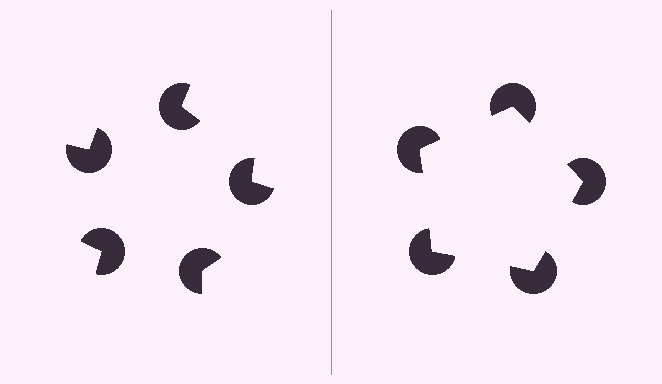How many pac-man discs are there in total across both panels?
10 — 5 on each side.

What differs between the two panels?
The pac-man discs are positioned identically on both sides; only the wedge orientations differ. On the right they align to a pentagon; on the left they are misaligned.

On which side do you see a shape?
An illusory pentagon appears on the right side. On the left side the wedge cuts are rotated, so no coherent shape forms.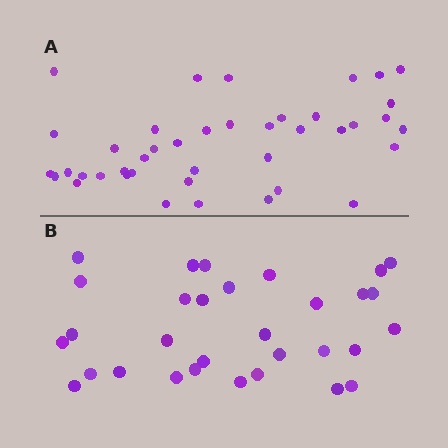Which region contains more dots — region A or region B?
Region A (the top region) has more dots.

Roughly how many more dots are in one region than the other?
Region A has roughly 10 or so more dots than region B.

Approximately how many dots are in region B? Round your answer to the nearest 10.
About 30 dots. (The exact count is 31, which rounds to 30.)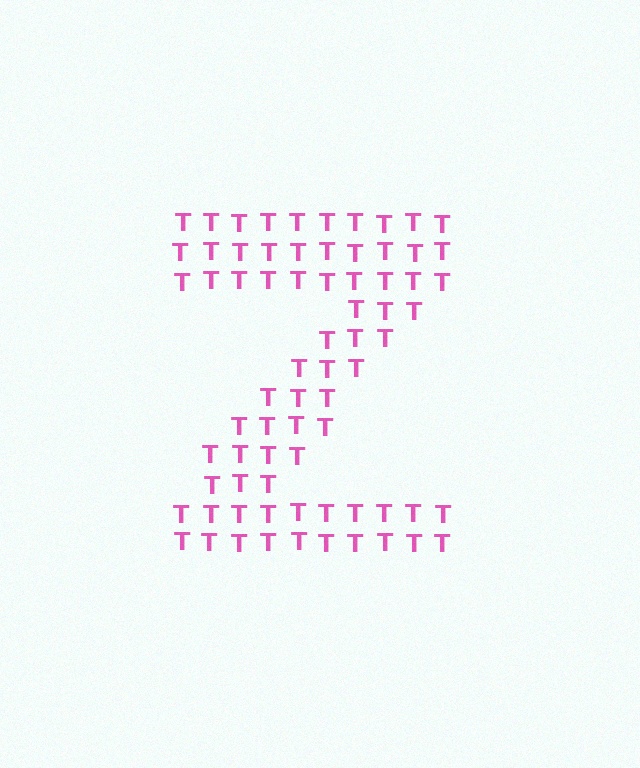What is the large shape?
The large shape is the letter Z.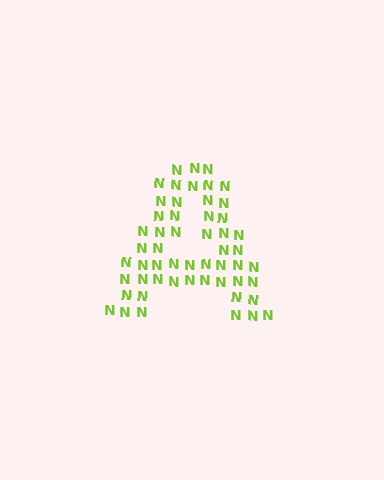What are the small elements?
The small elements are letter N's.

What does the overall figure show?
The overall figure shows the letter A.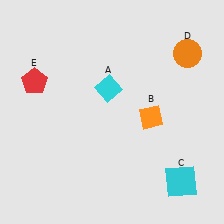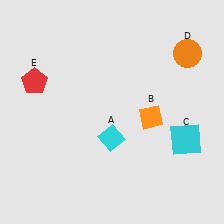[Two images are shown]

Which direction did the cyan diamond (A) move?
The cyan diamond (A) moved down.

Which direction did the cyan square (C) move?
The cyan square (C) moved up.